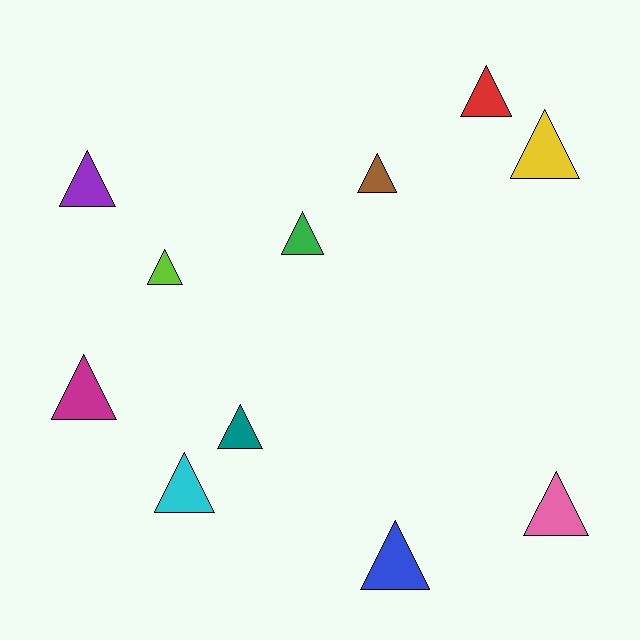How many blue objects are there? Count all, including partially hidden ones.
There is 1 blue object.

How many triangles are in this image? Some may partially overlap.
There are 11 triangles.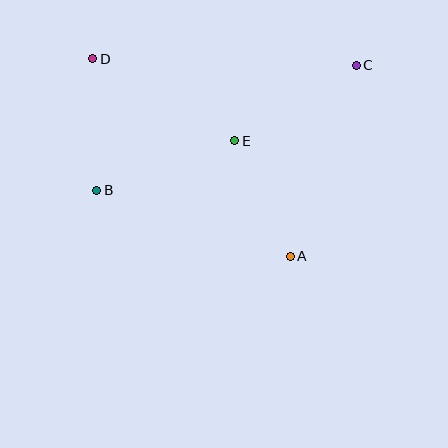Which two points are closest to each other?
Points A and E are closest to each other.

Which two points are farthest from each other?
Points B and C are farthest from each other.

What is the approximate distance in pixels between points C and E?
The distance between C and E is approximately 143 pixels.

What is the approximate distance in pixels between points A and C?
The distance between A and C is approximately 202 pixels.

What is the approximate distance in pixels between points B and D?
The distance between B and D is approximately 131 pixels.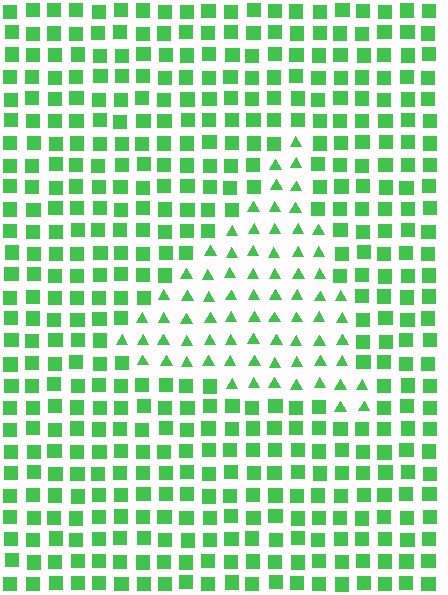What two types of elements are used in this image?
The image uses triangles inside the triangle region and squares outside it.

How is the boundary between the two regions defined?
The boundary is defined by a change in element shape: triangles inside vs. squares outside. All elements share the same color and spacing.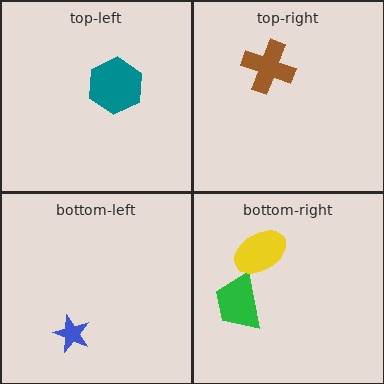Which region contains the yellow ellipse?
The bottom-right region.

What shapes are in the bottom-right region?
The green trapezoid, the yellow ellipse.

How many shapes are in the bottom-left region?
1.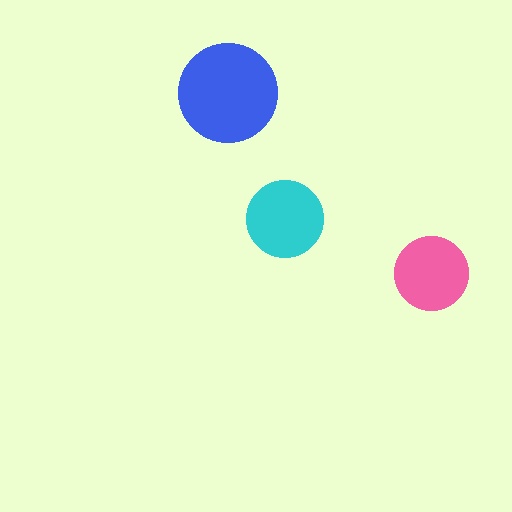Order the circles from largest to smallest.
the blue one, the cyan one, the pink one.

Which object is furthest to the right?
The pink circle is rightmost.